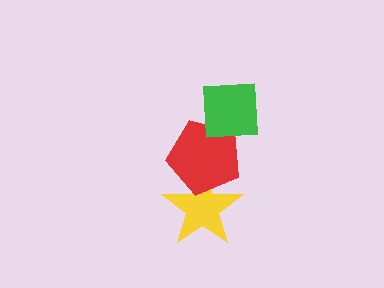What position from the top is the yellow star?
The yellow star is 3rd from the top.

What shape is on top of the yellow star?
The red pentagon is on top of the yellow star.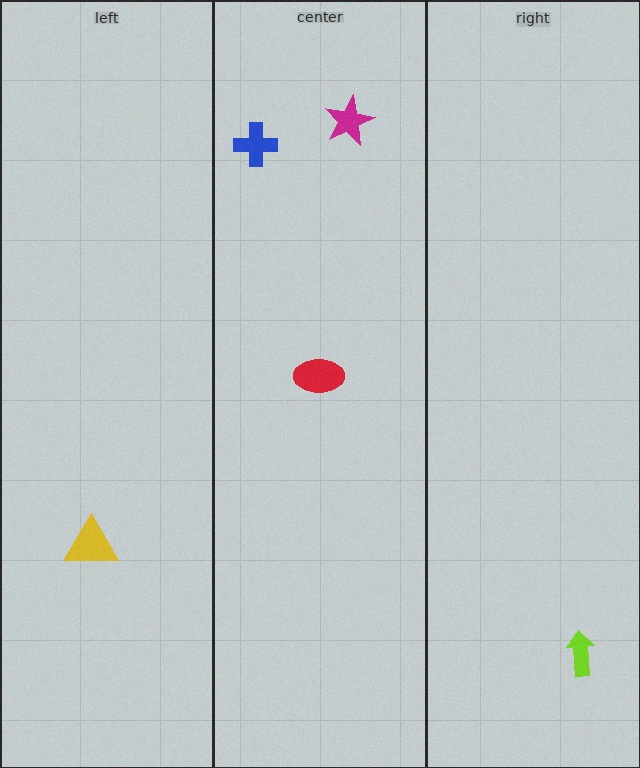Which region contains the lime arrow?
The right region.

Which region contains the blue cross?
The center region.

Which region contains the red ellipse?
The center region.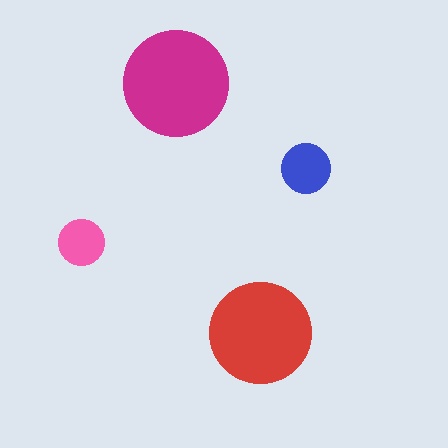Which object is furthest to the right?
The blue circle is rightmost.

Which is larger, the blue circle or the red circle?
The red one.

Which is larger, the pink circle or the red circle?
The red one.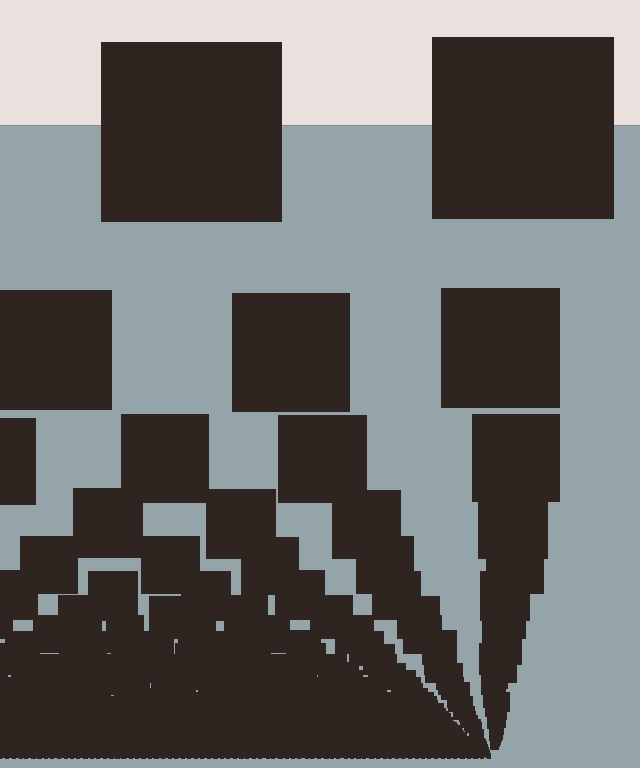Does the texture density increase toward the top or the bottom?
Density increases toward the bottom.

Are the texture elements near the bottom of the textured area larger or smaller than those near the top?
Smaller. The gradient is inverted — elements near the bottom are smaller and denser.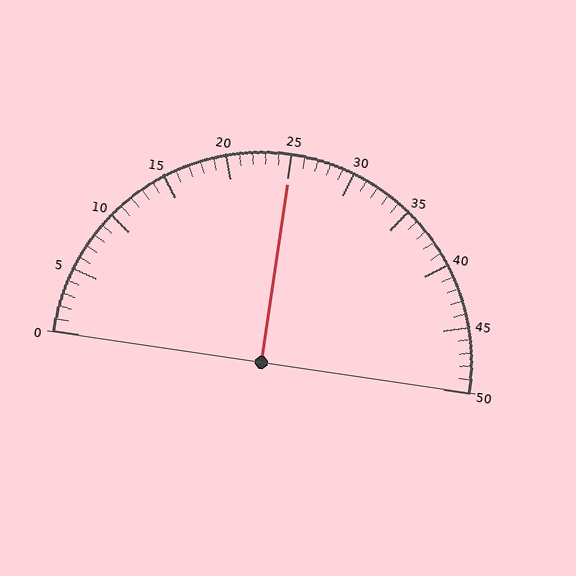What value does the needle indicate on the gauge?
The needle indicates approximately 25.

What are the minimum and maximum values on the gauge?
The gauge ranges from 0 to 50.